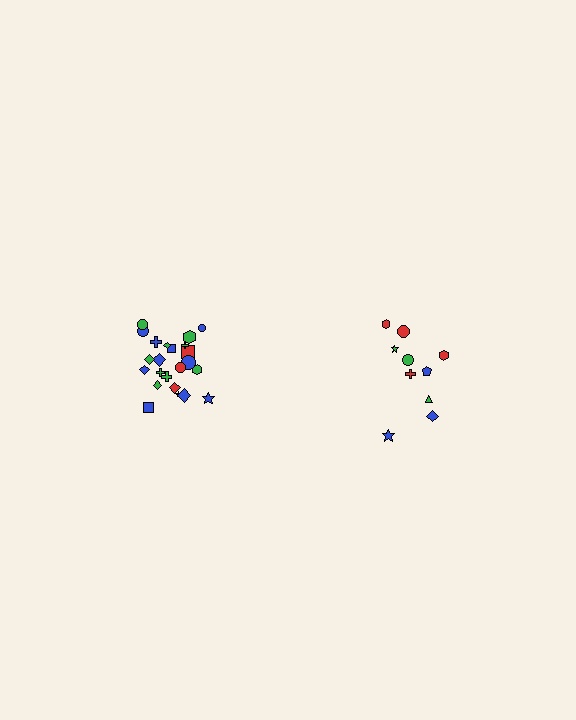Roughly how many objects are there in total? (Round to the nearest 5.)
Roughly 35 objects in total.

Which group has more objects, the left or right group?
The left group.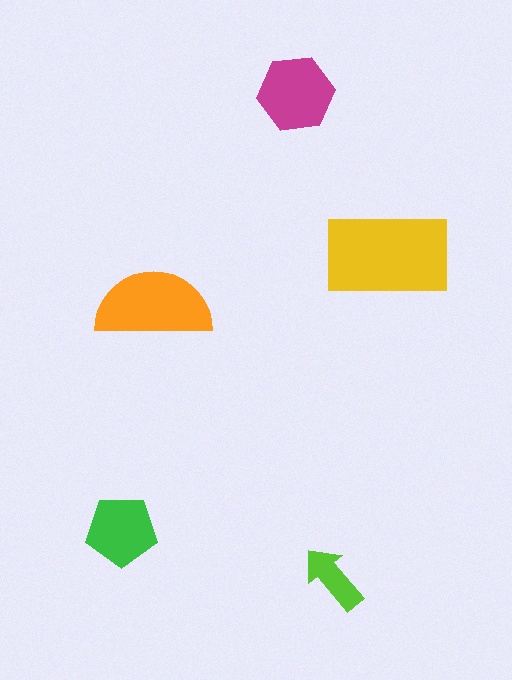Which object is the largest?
The yellow rectangle.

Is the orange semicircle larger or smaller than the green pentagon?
Larger.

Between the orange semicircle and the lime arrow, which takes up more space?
The orange semicircle.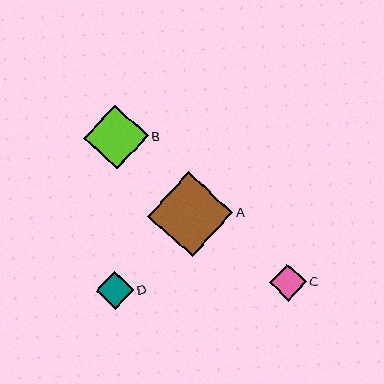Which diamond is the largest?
Diamond A is the largest with a size of approximately 85 pixels.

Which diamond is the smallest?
Diamond C is the smallest with a size of approximately 37 pixels.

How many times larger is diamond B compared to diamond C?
Diamond B is approximately 1.8 times the size of diamond C.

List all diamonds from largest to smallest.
From largest to smallest: A, B, D, C.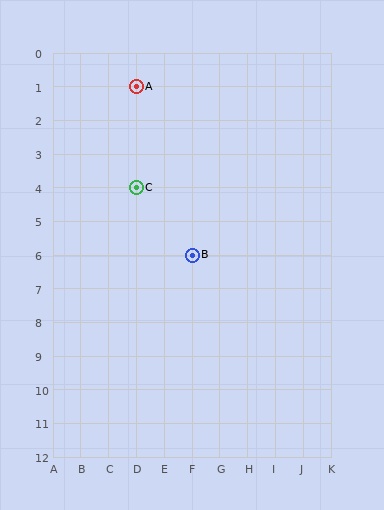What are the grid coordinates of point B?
Point B is at grid coordinates (F, 6).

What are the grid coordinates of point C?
Point C is at grid coordinates (D, 4).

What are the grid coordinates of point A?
Point A is at grid coordinates (D, 1).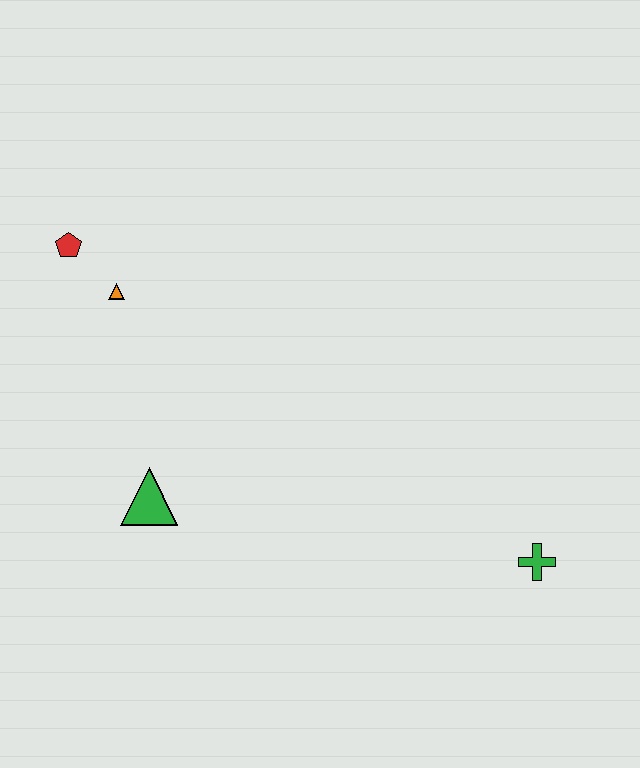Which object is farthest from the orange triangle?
The green cross is farthest from the orange triangle.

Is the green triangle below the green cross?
No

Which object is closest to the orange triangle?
The red pentagon is closest to the orange triangle.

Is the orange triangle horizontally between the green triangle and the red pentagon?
Yes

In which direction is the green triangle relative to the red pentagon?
The green triangle is below the red pentagon.